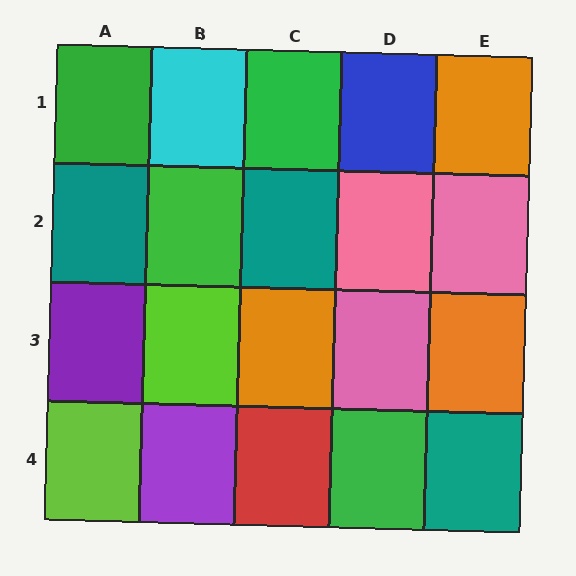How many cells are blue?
1 cell is blue.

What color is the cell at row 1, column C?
Green.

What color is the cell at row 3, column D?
Pink.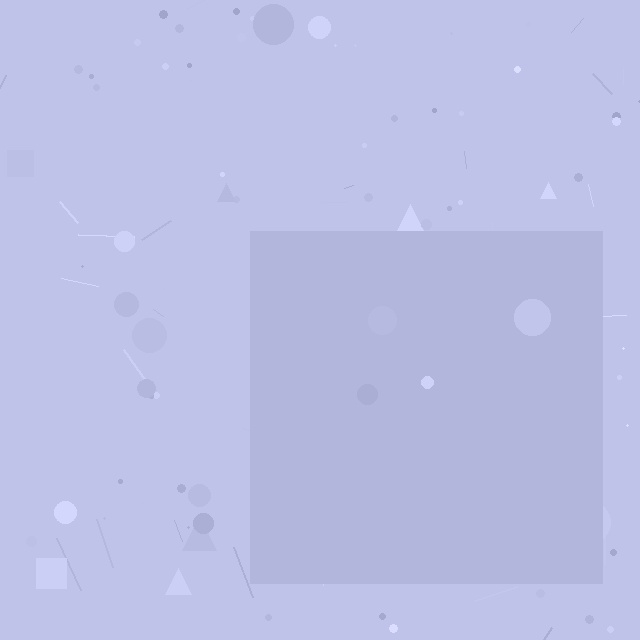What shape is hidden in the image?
A square is hidden in the image.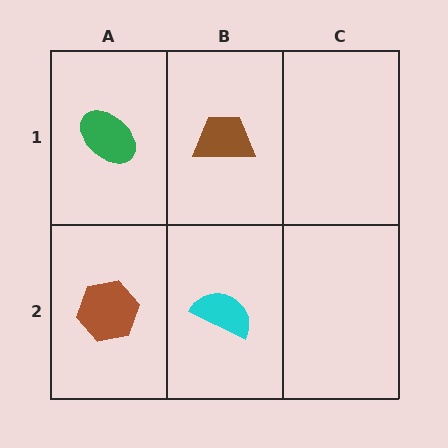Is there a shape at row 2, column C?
No, that cell is empty.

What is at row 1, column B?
A brown trapezoid.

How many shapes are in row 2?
2 shapes.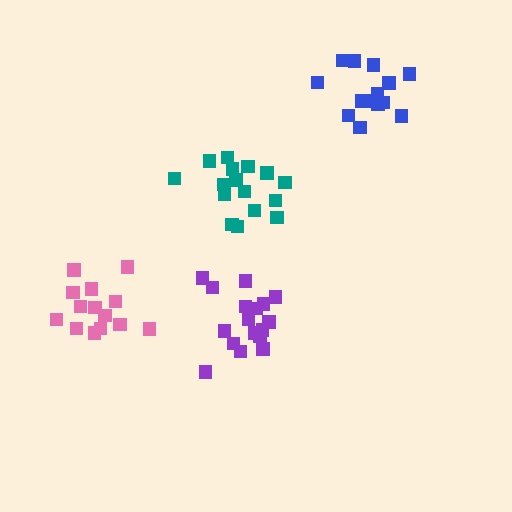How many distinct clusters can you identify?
There are 4 distinct clusters.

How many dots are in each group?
Group 1: 14 dots, Group 2: 16 dots, Group 3: 14 dots, Group 4: 17 dots (61 total).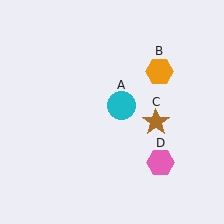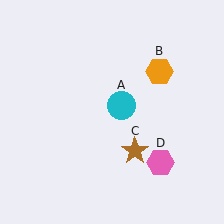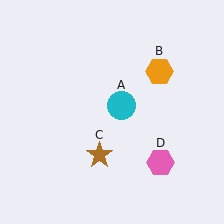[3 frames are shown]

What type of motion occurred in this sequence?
The brown star (object C) rotated clockwise around the center of the scene.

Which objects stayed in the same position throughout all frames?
Cyan circle (object A) and orange hexagon (object B) and pink hexagon (object D) remained stationary.